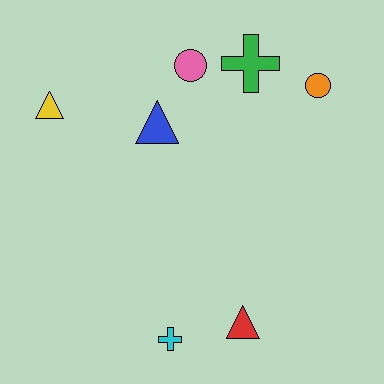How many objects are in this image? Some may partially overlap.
There are 7 objects.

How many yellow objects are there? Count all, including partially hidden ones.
There is 1 yellow object.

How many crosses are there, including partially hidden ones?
There are 2 crosses.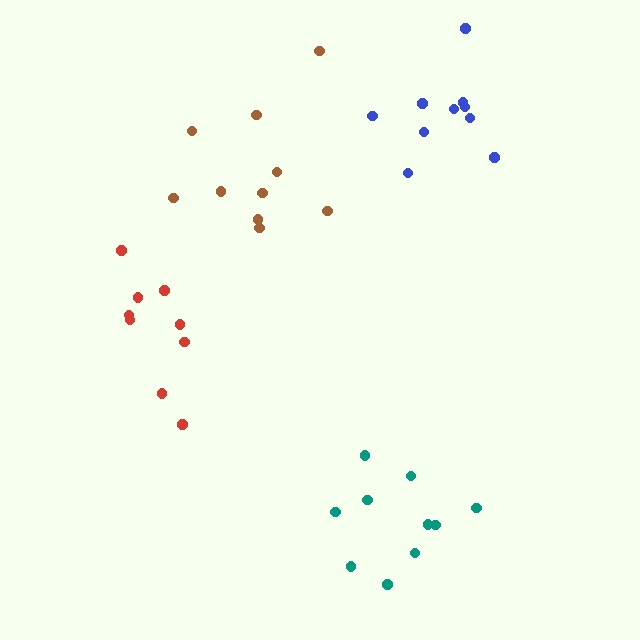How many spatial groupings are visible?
There are 4 spatial groupings.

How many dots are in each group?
Group 1: 9 dots, Group 2: 10 dots, Group 3: 10 dots, Group 4: 10 dots (39 total).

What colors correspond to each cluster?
The clusters are colored: red, teal, brown, blue.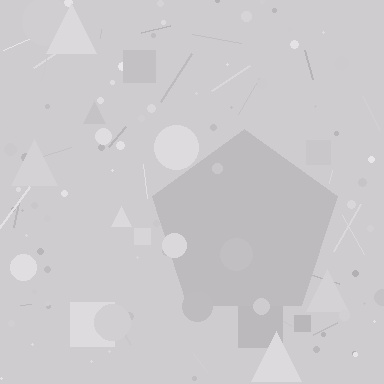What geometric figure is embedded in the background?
A pentagon is embedded in the background.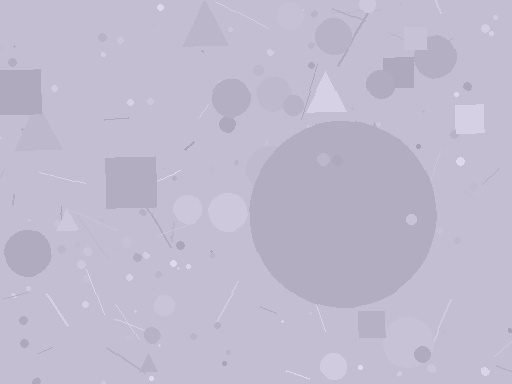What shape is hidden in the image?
A circle is hidden in the image.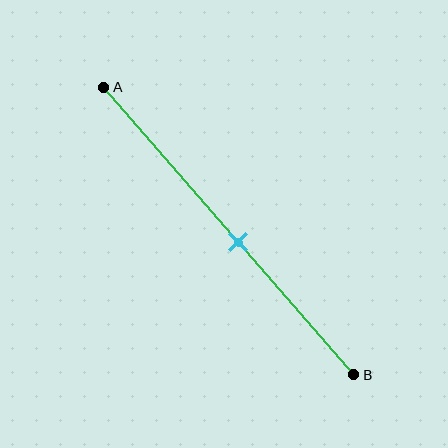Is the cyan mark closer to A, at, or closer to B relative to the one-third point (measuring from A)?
The cyan mark is closer to point B than the one-third point of segment AB.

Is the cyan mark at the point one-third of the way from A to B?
No, the mark is at about 55% from A, not at the 33% one-third point.